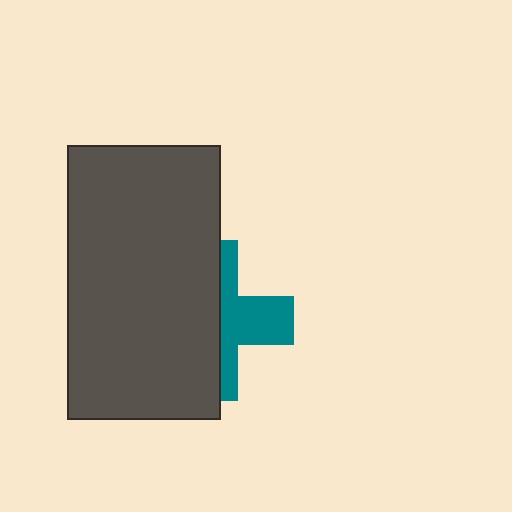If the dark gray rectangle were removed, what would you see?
You would see the complete teal cross.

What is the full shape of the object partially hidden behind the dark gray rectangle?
The partially hidden object is a teal cross.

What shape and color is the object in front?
The object in front is a dark gray rectangle.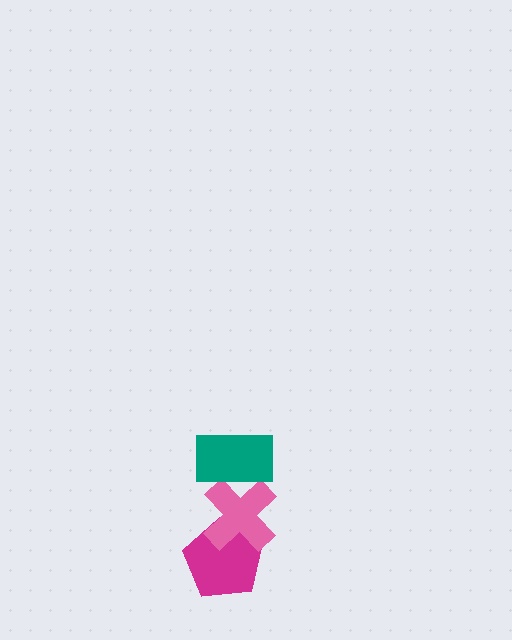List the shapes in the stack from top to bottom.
From top to bottom: the teal rectangle, the pink cross, the magenta pentagon.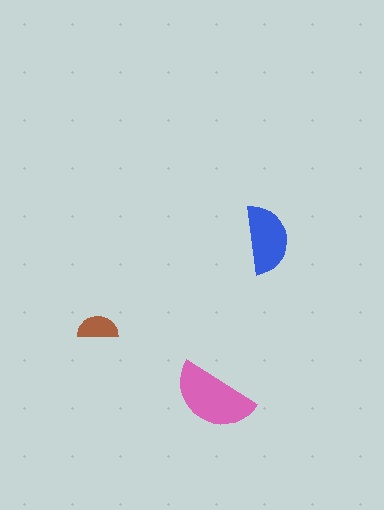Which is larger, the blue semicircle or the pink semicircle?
The pink one.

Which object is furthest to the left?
The brown semicircle is leftmost.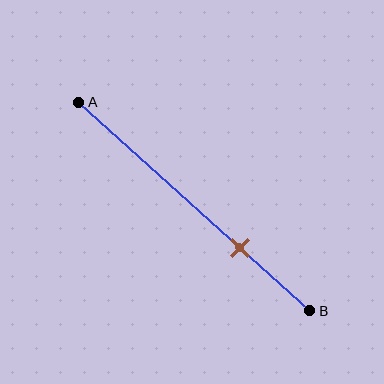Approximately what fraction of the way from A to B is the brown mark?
The brown mark is approximately 70% of the way from A to B.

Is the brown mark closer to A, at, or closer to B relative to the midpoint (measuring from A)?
The brown mark is closer to point B than the midpoint of segment AB.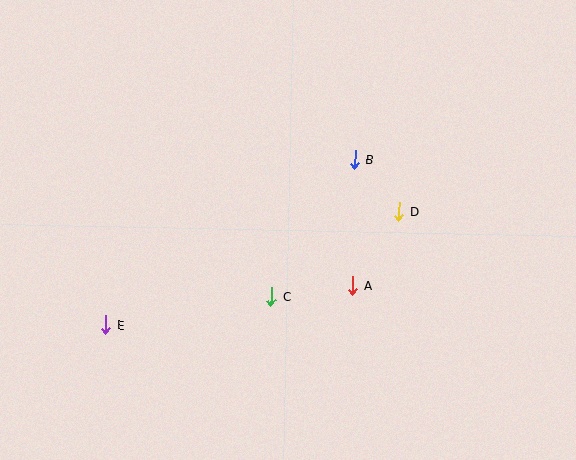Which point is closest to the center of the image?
Point C at (271, 297) is closest to the center.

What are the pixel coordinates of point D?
Point D is at (399, 212).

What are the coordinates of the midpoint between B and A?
The midpoint between B and A is at (354, 223).